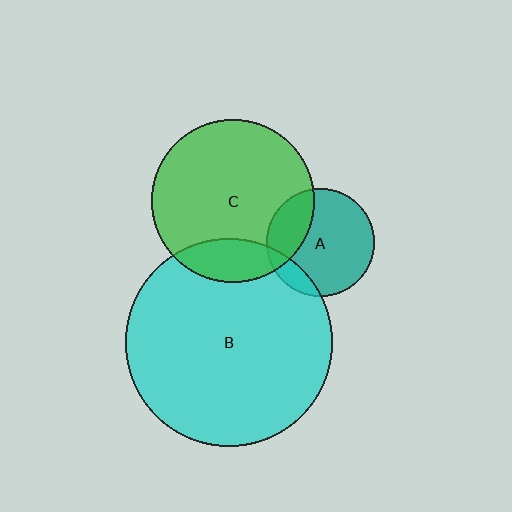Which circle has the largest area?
Circle B (cyan).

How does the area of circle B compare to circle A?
Approximately 3.7 times.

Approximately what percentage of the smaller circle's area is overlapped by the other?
Approximately 25%.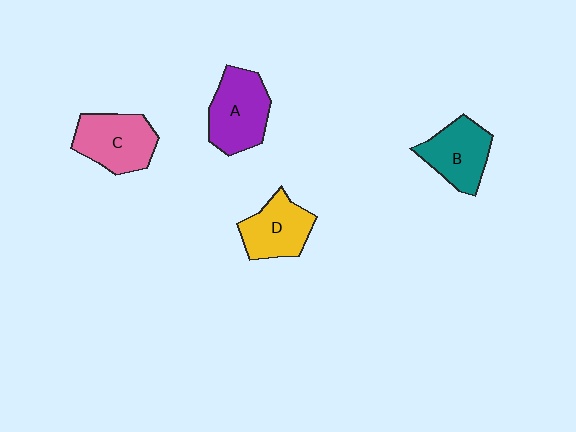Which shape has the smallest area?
Shape D (yellow).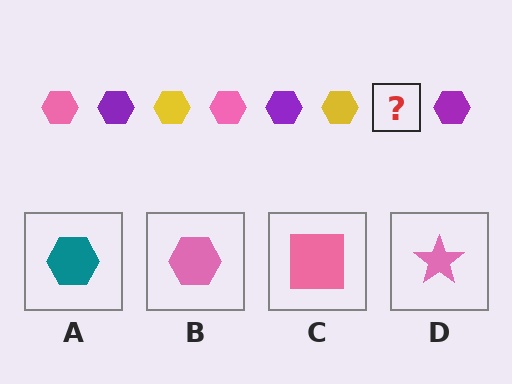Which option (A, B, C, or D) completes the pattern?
B.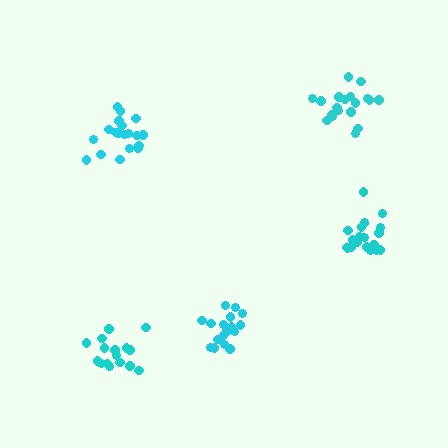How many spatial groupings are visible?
There are 5 spatial groupings.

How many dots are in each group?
Group 1: 20 dots, Group 2: 18 dots, Group 3: 16 dots, Group 4: 19 dots, Group 5: 19 dots (92 total).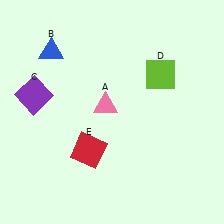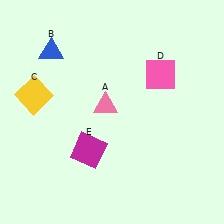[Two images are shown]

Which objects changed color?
C changed from purple to yellow. D changed from lime to pink. E changed from red to magenta.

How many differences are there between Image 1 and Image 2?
There are 3 differences between the two images.